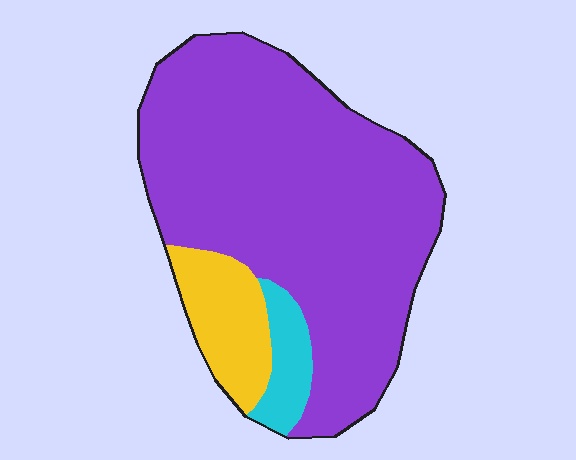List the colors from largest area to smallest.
From largest to smallest: purple, yellow, cyan.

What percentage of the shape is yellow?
Yellow covers 13% of the shape.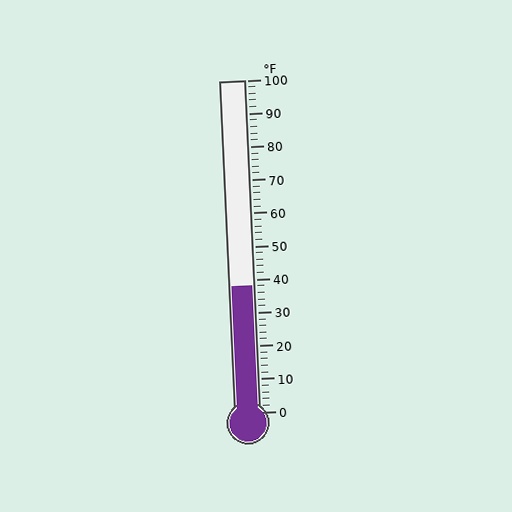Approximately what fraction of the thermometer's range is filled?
The thermometer is filled to approximately 40% of its range.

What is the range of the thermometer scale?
The thermometer scale ranges from 0°F to 100°F.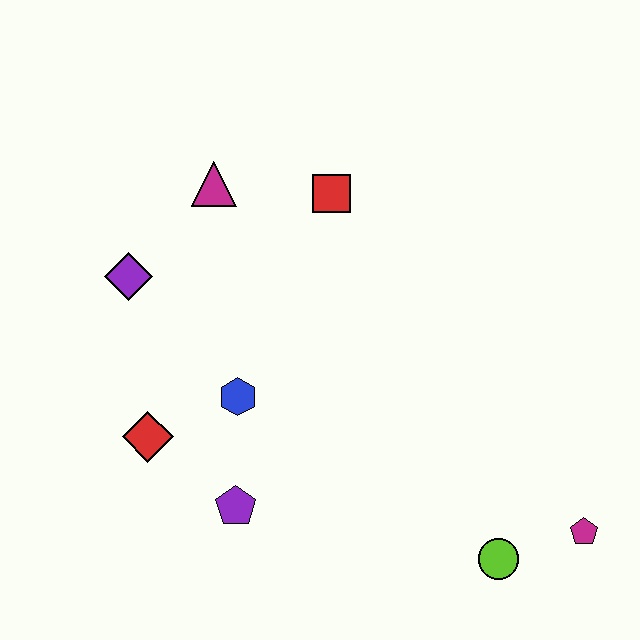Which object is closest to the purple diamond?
The magenta triangle is closest to the purple diamond.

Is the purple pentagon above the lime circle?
Yes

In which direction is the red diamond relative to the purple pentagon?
The red diamond is to the left of the purple pentagon.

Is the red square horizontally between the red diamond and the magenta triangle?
No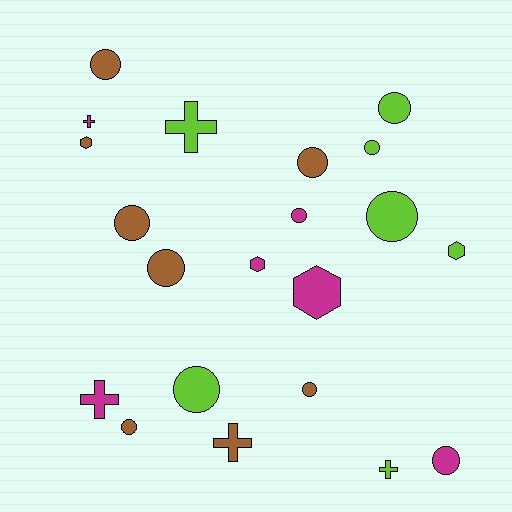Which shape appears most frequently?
Circle, with 12 objects.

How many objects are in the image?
There are 21 objects.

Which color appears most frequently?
Brown, with 8 objects.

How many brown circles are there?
There are 6 brown circles.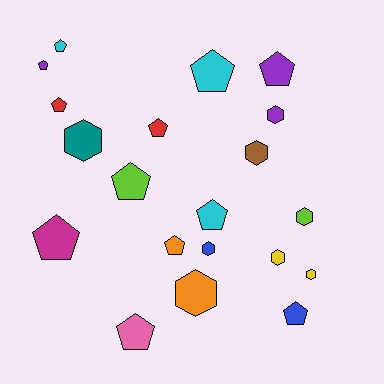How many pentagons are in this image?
There are 12 pentagons.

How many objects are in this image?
There are 20 objects.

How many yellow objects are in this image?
There are 2 yellow objects.